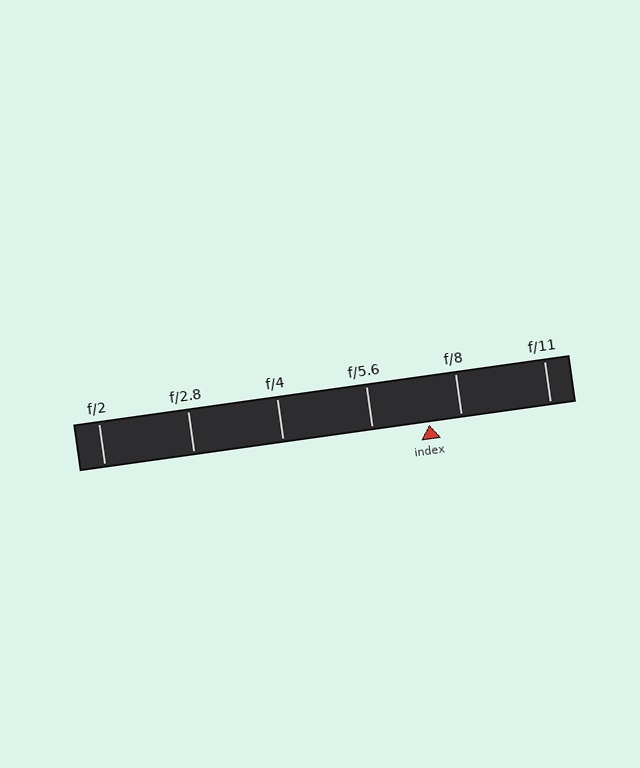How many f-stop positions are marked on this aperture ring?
There are 6 f-stop positions marked.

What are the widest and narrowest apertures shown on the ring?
The widest aperture shown is f/2 and the narrowest is f/11.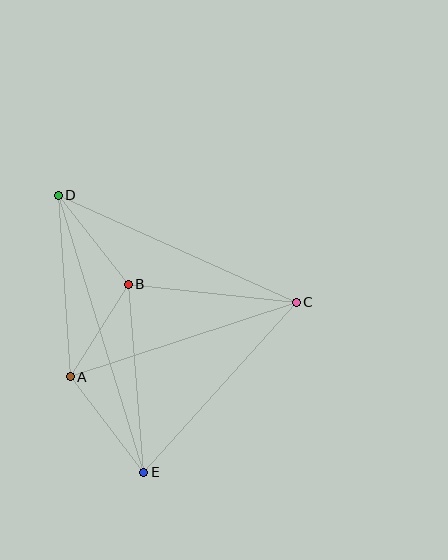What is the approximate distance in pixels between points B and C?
The distance between B and C is approximately 168 pixels.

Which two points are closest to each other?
Points A and B are closest to each other.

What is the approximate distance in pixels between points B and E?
The distance between B and E is approximately 189 pixels.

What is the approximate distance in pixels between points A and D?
The distance between A and D is approximately 182 pixels.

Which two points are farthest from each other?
Points D and E are farthest from each other.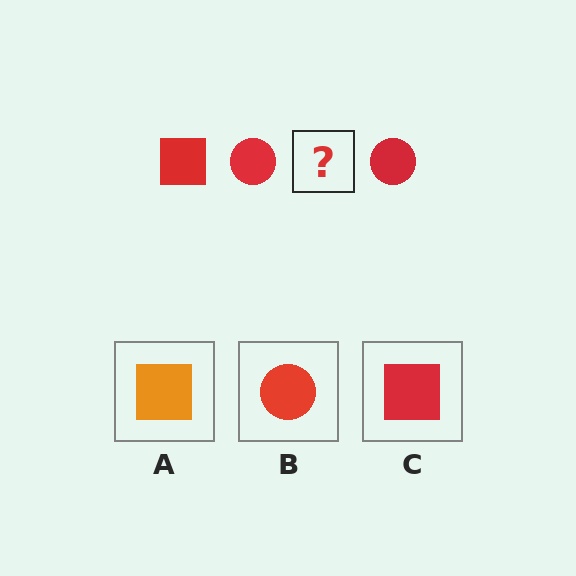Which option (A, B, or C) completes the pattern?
C.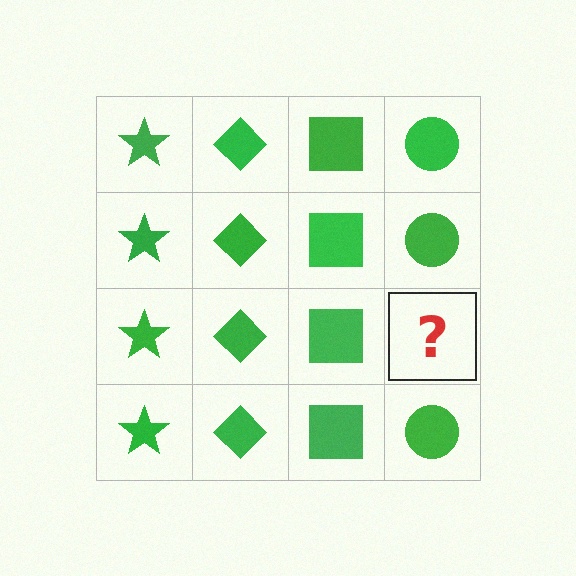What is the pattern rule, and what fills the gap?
The rule is that each column has a consistent shape. The gap should be filled with a green circle.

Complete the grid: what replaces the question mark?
The question mark should be replaced with a green circle.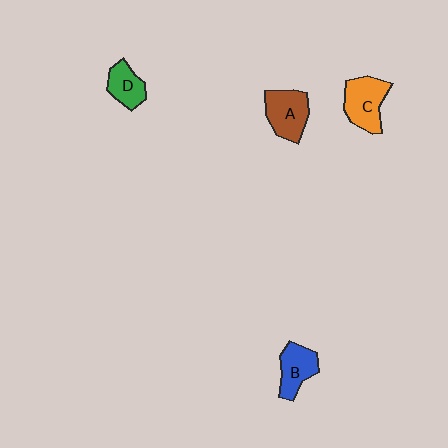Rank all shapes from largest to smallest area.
From largest to smallest: C (orange), A (brown), B (blue), D (green).